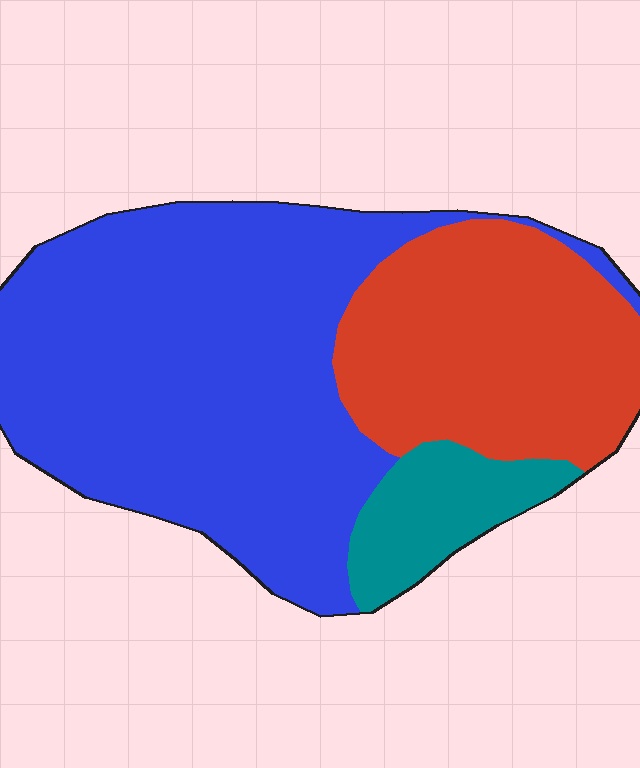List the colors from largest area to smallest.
From largest to smallest: blue, red, teal.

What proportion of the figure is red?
Red takes up about one third (1/3) of the figure.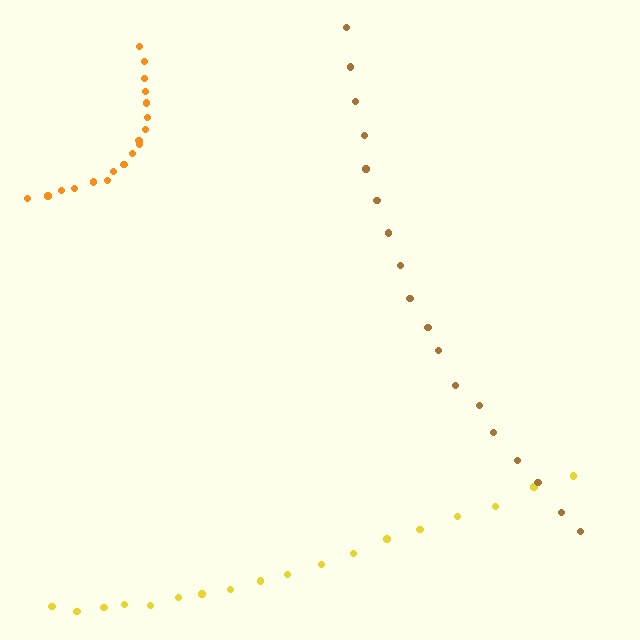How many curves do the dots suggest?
There are 3 distinct paths.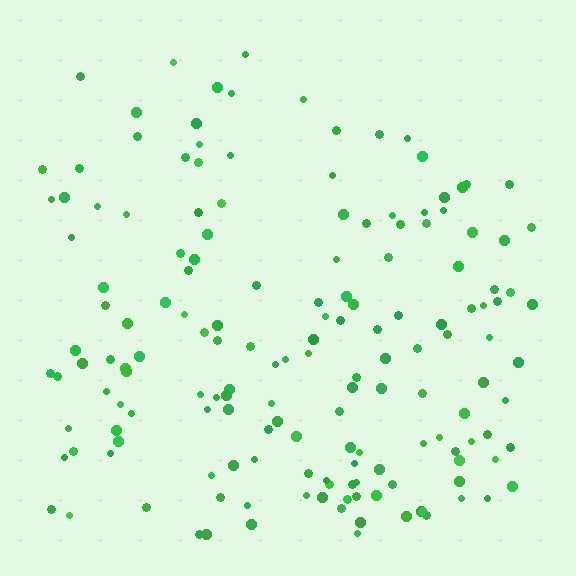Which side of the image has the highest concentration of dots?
The bottom.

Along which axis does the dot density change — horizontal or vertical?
Vertical.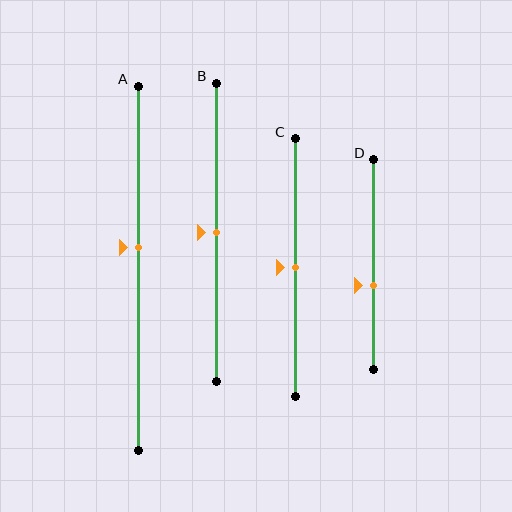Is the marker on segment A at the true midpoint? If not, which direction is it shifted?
No, the marker on segment A is shifted upward by about 6% of the segment length.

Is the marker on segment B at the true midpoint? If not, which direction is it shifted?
Yes, the marker on segment B is at the true midpoint.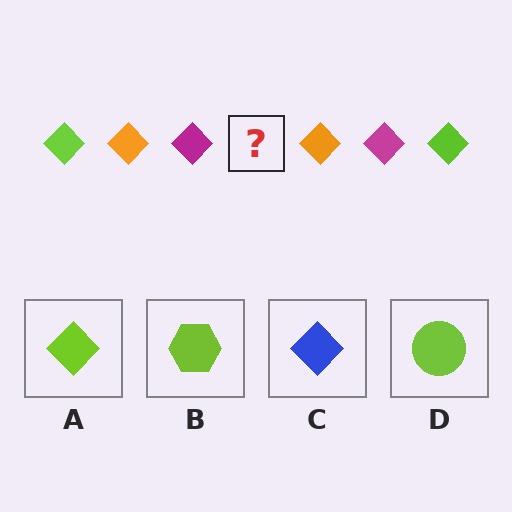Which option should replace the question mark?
Option A.